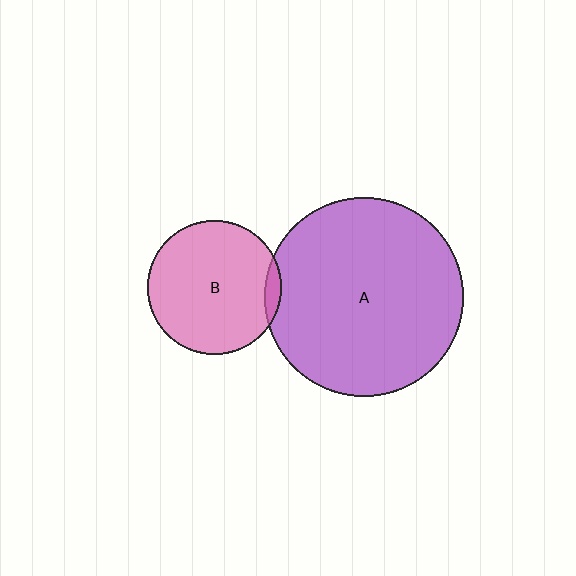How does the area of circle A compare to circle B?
Approximately 2.2 times.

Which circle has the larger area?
Circle A (purple).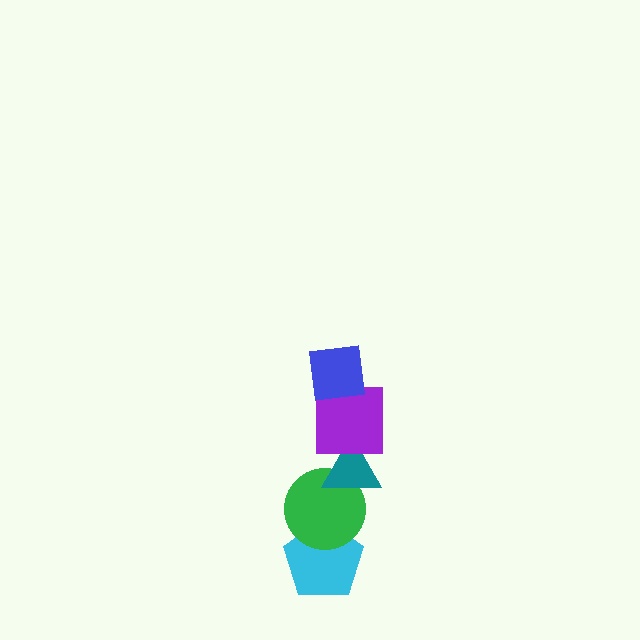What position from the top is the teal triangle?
The teal triangle is 3rd from the top.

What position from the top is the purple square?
The purple square is 2nd from the top.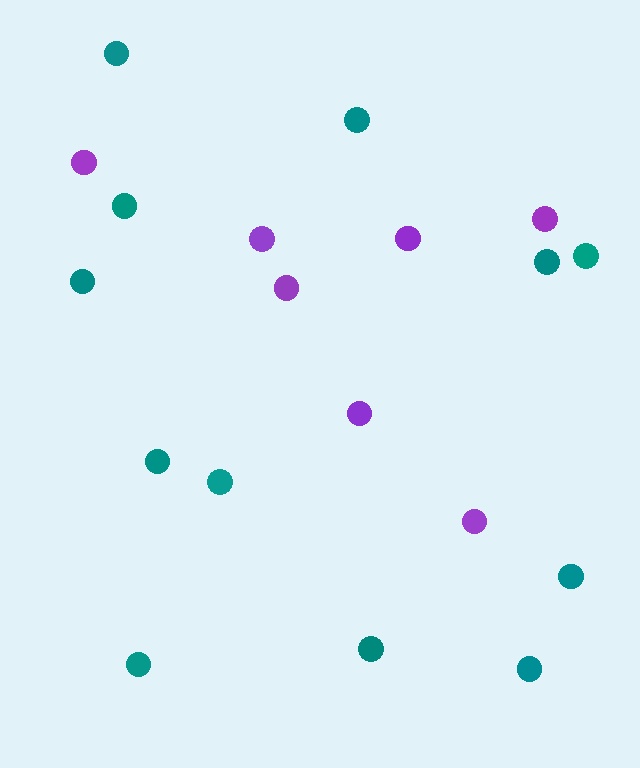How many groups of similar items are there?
There are 2 groups: one group of teal circles (12) and one group of purple circles (7).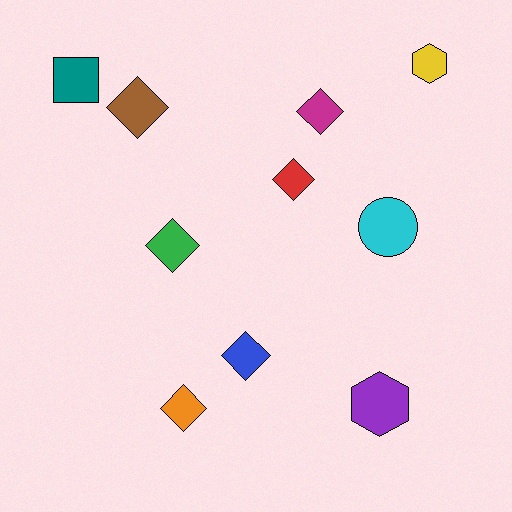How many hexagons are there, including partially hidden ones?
There are 2 hexagons.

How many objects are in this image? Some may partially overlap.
There are 10 objects.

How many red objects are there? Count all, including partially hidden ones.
There is 1 red object.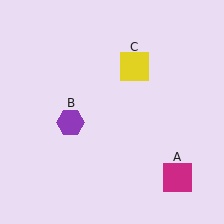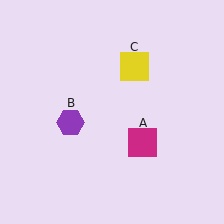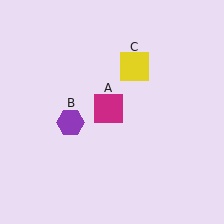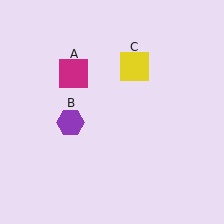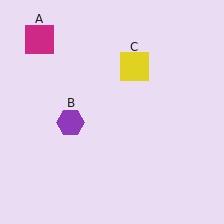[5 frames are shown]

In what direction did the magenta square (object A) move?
The magenta square (object A) moved up and to the left.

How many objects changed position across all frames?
1 object changed position: magenta square (object A).